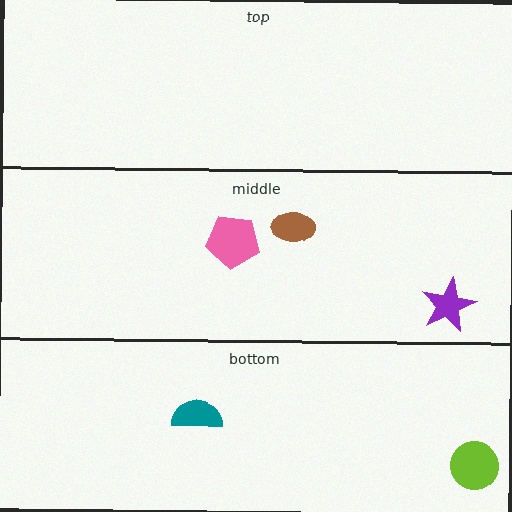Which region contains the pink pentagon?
The middle region.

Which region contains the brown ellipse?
The middle region.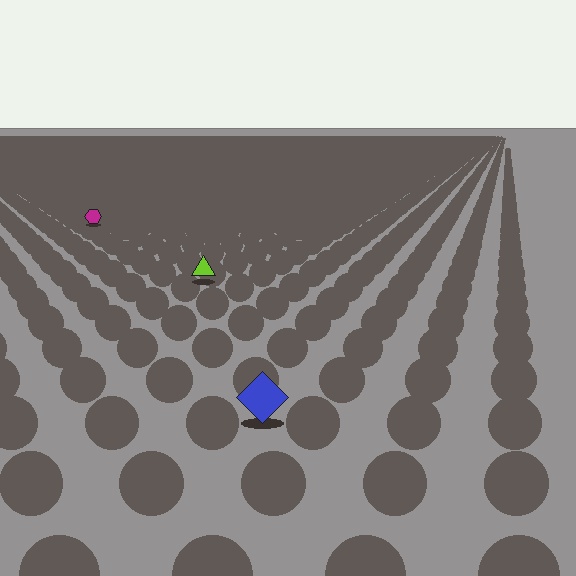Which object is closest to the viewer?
The blue diamond is closest. The texture marks near it are larger and more spread out.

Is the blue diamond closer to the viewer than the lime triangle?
Yes. The blue diamond is closer — you can tell from the texture gradient: the ground texture is coarser near it.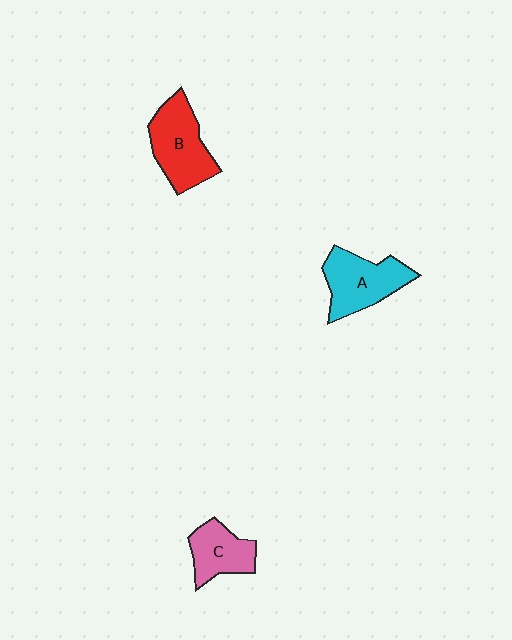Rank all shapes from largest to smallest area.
From largest to smallest: B (red), A (cyan), C (pink).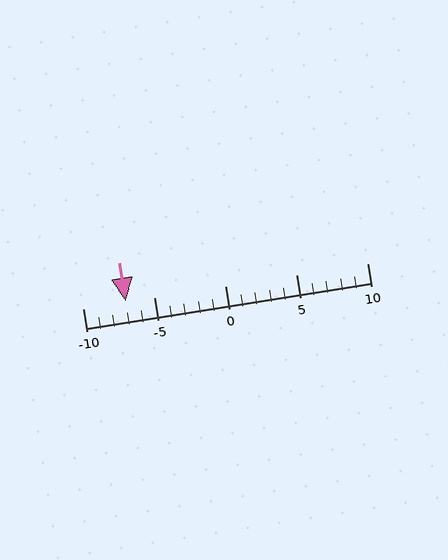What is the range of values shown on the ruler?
The ruler shows values from -10 to 10.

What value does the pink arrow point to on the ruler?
The pink arrow points to approximately -7.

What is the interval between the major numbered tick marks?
The major tick marks are spaced 5 units apart.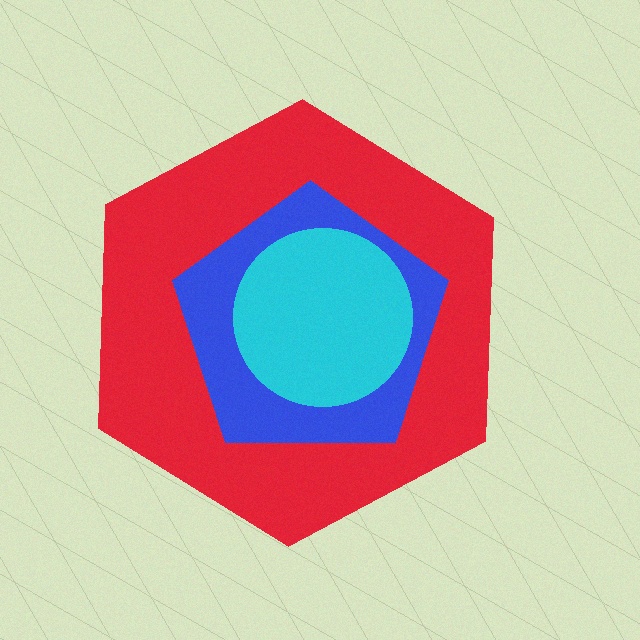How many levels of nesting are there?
3.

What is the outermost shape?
The red hexagon.